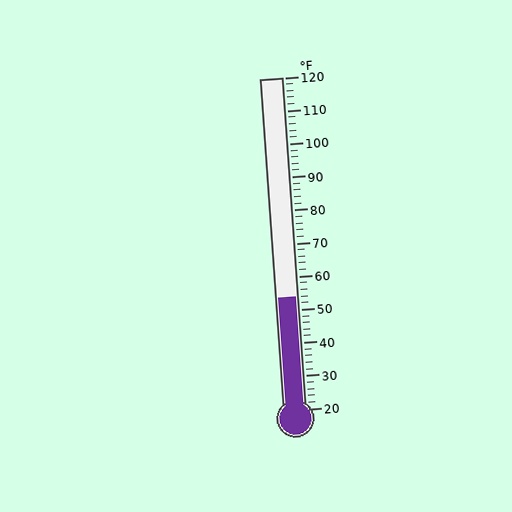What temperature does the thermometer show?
The thermometer shows approximately 54°F.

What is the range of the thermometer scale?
The thermometer scale ranges from 20°F to 120°F.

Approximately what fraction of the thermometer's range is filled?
The thermometer is filled to approximately 35% of its range.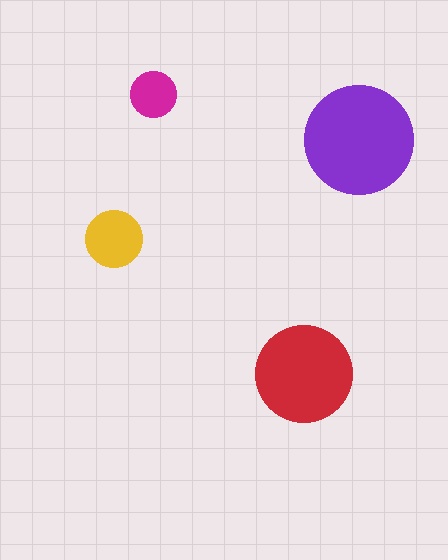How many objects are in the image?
There are 4 objects in the image.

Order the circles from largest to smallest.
the purple one, the red one, the yellow one, the magenta one.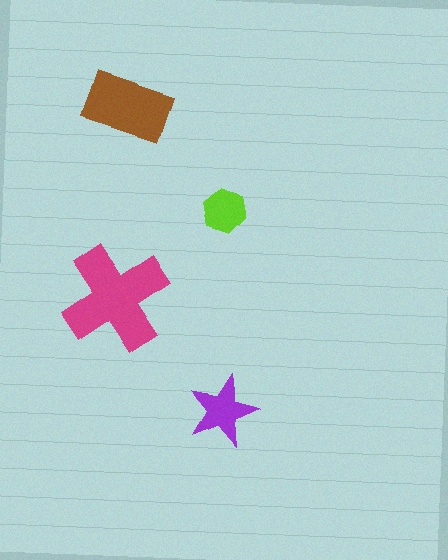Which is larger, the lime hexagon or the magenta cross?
The magenta cross.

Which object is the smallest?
The lime hexagon.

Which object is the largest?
The magenta cross.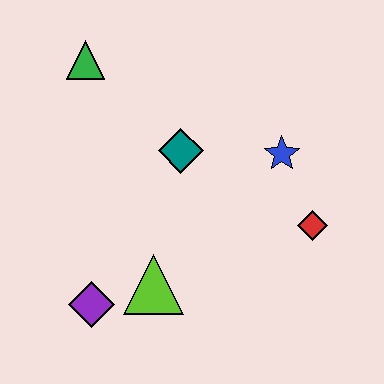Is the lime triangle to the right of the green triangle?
Yes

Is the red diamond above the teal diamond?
No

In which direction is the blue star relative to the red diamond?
The blue star is above the red diamond.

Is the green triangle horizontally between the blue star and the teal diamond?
No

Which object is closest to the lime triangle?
The purple diamond is closest to the lime triangle.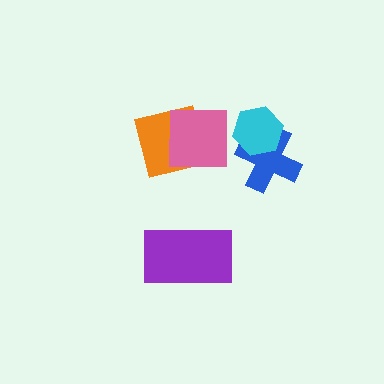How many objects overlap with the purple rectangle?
0 objects overlap with the purple rectangle.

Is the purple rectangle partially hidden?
No, no other shape covers it.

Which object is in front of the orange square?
The pink square is in front of the orange square.